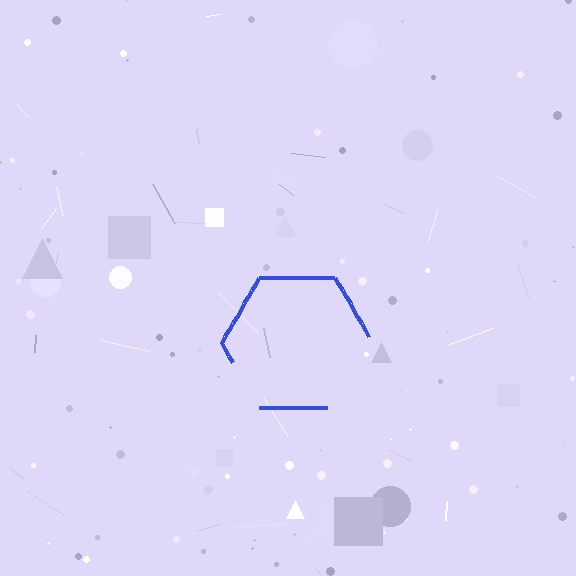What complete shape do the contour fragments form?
The contour fragments form a hexagon.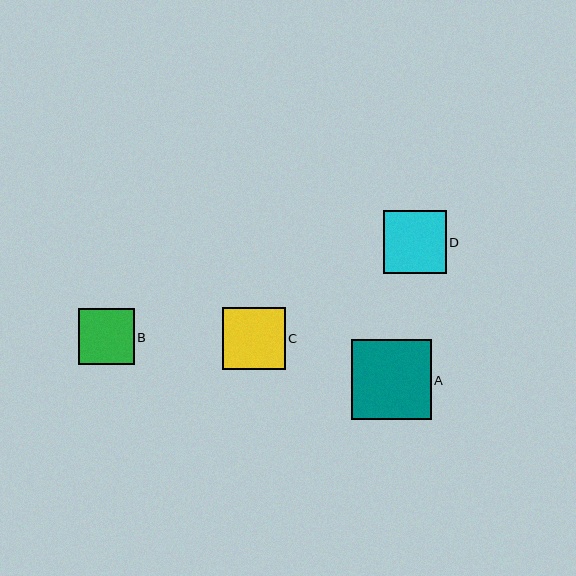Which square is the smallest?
Square B is the smallest with a size of approximately 56 pixels.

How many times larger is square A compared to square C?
Square A is approximately 1.3 times the size of square C.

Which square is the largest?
Square A is the largest with a size of approximately 79 pixels.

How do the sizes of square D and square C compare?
Square D and square C are approximately the same size.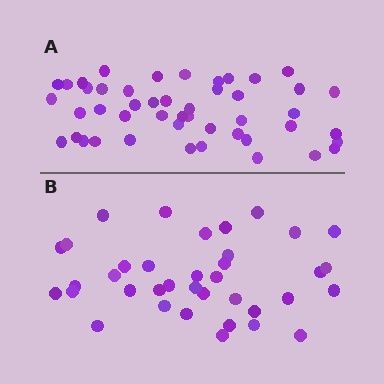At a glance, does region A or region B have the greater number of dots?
Region A (the top region) has more dots.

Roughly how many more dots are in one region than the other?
Region A has roughly 10 or so more dots than region B.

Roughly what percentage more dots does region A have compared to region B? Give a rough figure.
About 25% more.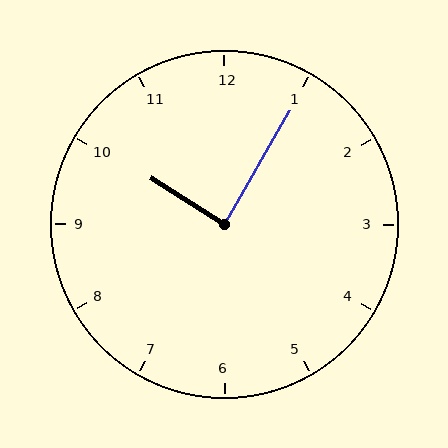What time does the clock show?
10:05.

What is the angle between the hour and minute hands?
Approximately 88 degrees.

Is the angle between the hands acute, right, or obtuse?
It is right.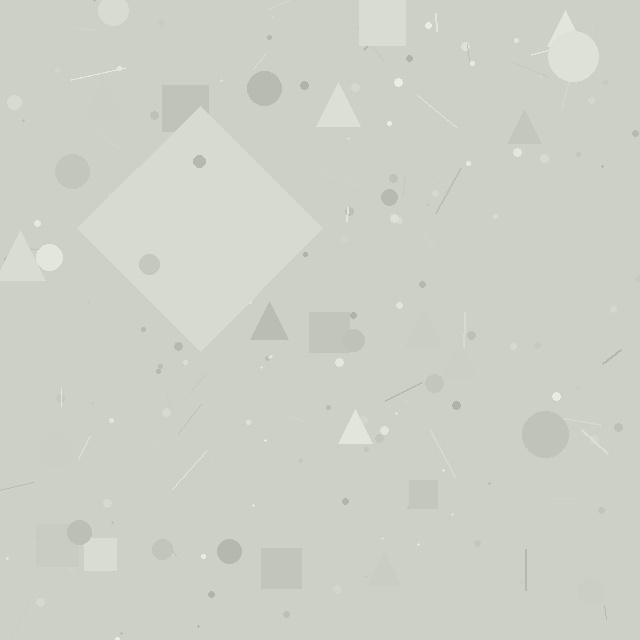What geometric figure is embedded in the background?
A diamond is embedded in the background.